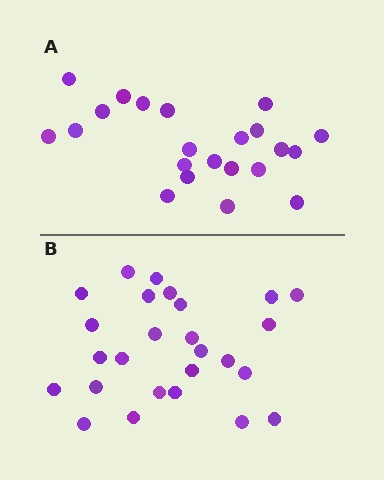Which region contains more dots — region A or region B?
Region B (the bottom region) has more dots.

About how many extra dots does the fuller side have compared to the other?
Region B has about 4 more dots than region A.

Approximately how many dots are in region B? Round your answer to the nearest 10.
About 30 dots. (The exact count is 26, which rounds to 30.)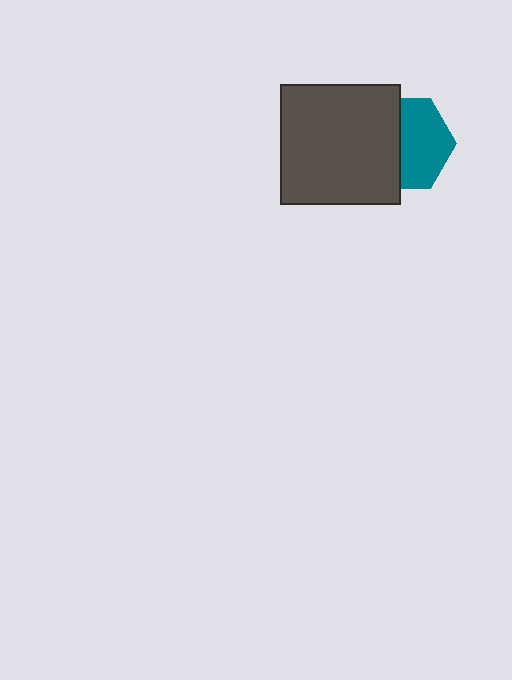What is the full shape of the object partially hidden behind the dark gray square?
The partially hidden object is a teal hexagon.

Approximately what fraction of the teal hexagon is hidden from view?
Roughly 47% of the teal hexagon is hidden behind the dark gray square.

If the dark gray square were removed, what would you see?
You would see the complete teal hexagon.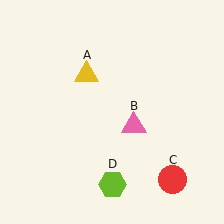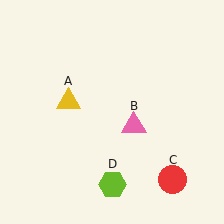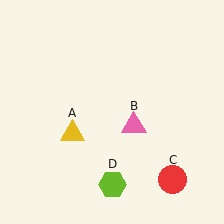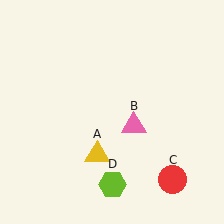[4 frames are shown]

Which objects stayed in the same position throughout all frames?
Pink triangle (object B) and red circle (object C) and lime hexagon (object D) remained stationary.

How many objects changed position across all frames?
1 object changed position: yellow triangle (object A).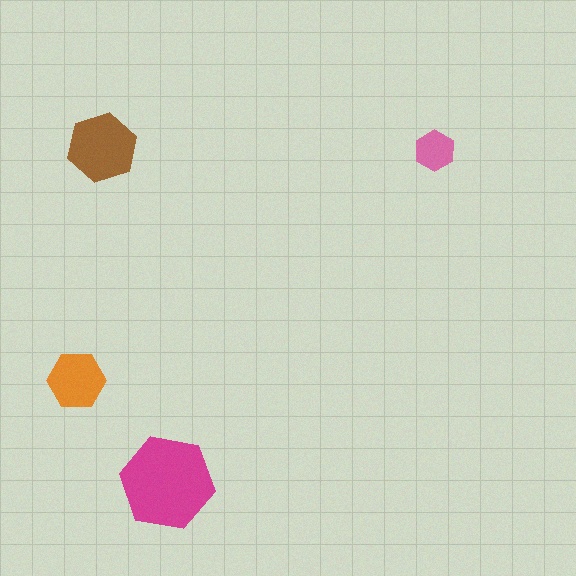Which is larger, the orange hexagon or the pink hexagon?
The orange one.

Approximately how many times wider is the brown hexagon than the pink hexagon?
About 1.5 times wider.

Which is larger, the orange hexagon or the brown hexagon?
The brown one.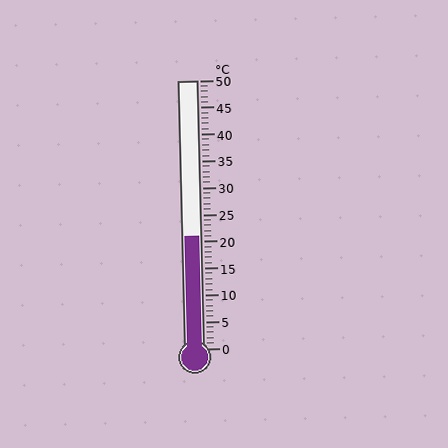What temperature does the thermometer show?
The thermometer shows approximately 21°C.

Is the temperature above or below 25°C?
The temperature is below 25°C.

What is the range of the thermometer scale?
The thermometer scale ranges from 0°C to 50°C.